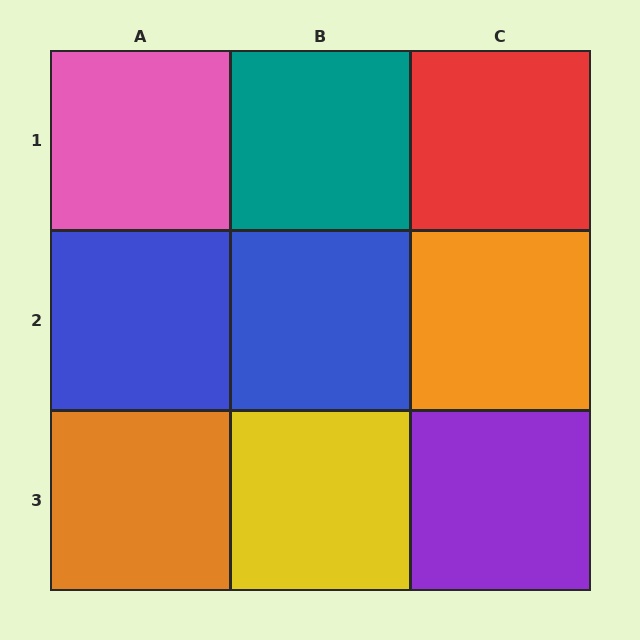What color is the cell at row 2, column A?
Blue.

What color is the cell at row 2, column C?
Orange.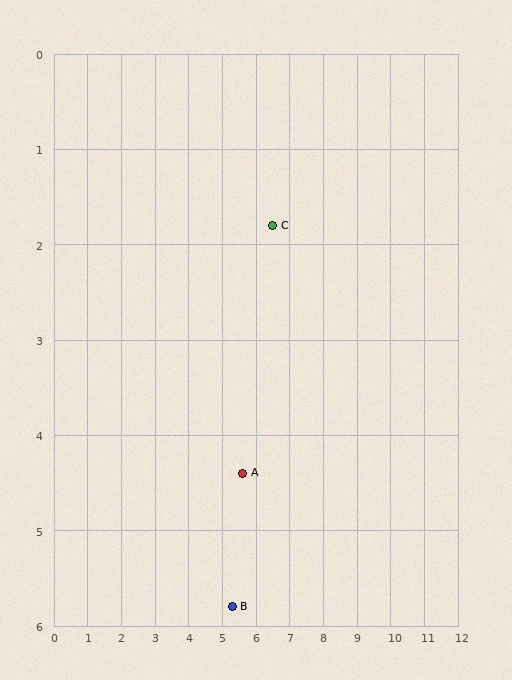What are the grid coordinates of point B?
Point B is at approximately (5.3, 5.8).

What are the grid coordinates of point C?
Point C is at approximately (6.5, 1.8).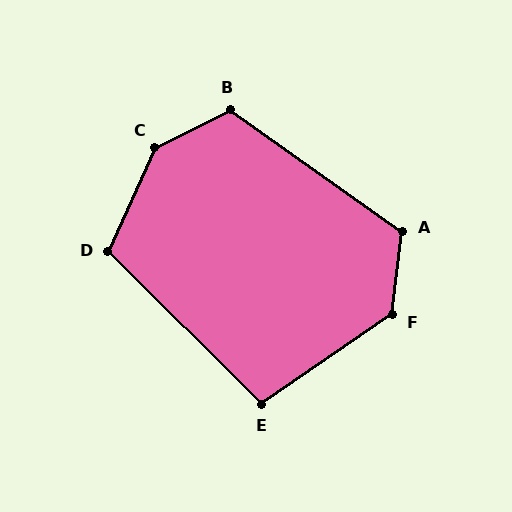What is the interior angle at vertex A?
Approximately 119 degrees (obtuse).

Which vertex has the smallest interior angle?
E, at approximately 101 degrees.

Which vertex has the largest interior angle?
C, at approximately 141 degrees.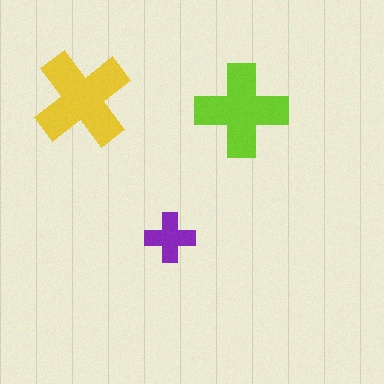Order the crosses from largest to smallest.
the yellow one, the lime one, the purple one.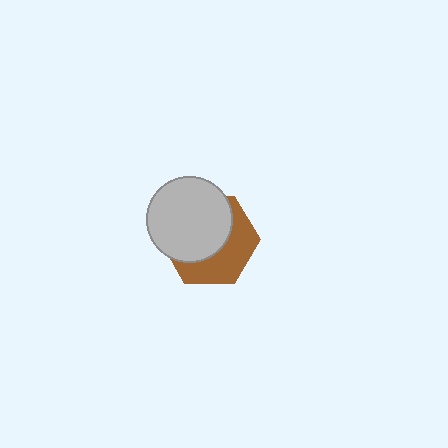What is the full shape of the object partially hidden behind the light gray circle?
The partially hidden object is a brown hexagon.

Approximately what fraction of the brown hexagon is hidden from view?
Roughly 56% of the brown hexagon is hidden behind the light gray circle.